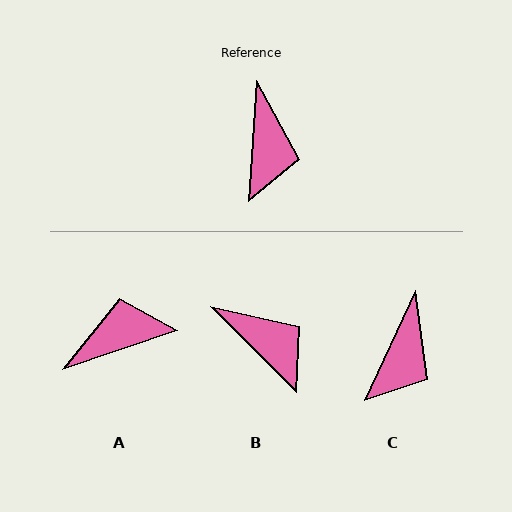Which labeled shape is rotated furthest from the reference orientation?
A, about 112 degrees away.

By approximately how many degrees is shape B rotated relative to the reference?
Approximately 49 degrees counter-clockwise.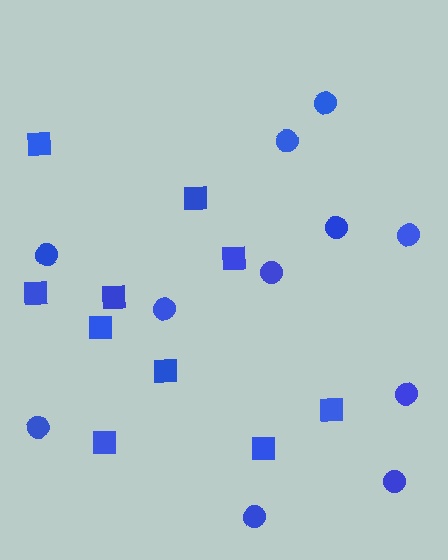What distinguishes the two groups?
There are 2 groups: one group of circles (11) and one group of squares (10).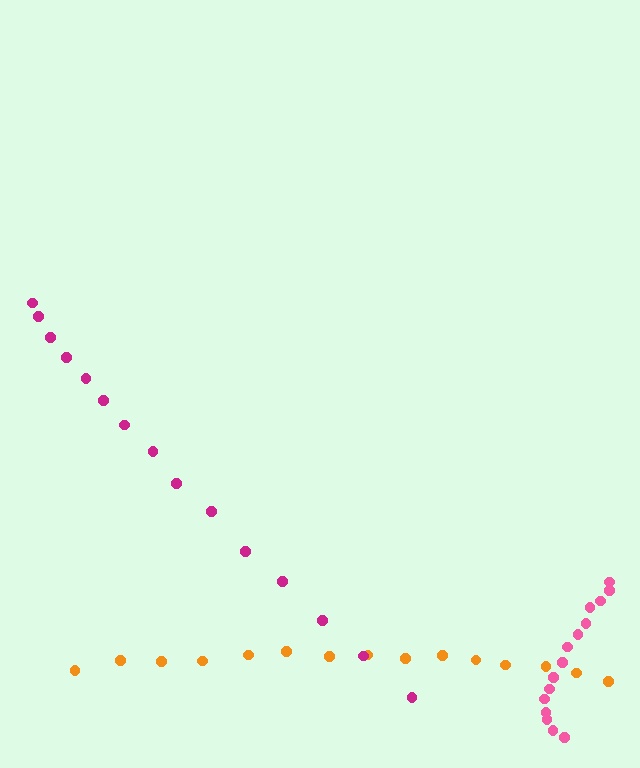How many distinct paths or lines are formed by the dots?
There are 3 distinct paths.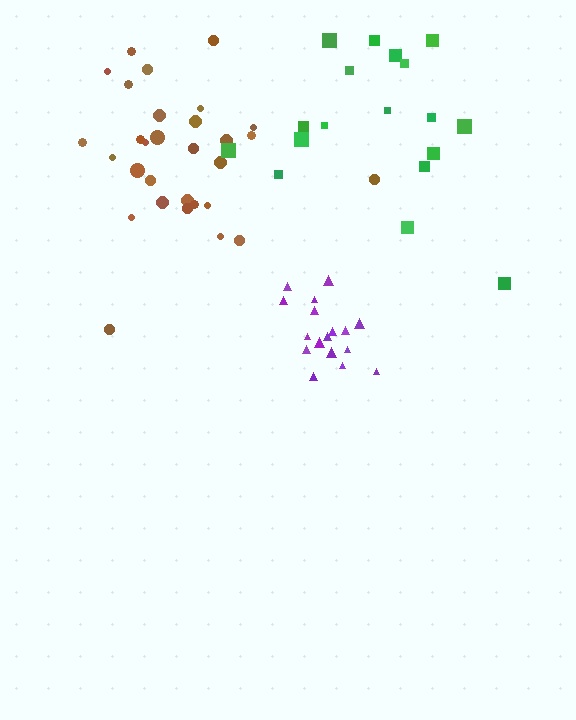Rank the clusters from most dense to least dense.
purple, brown, green.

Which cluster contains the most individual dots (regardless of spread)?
Brown (30).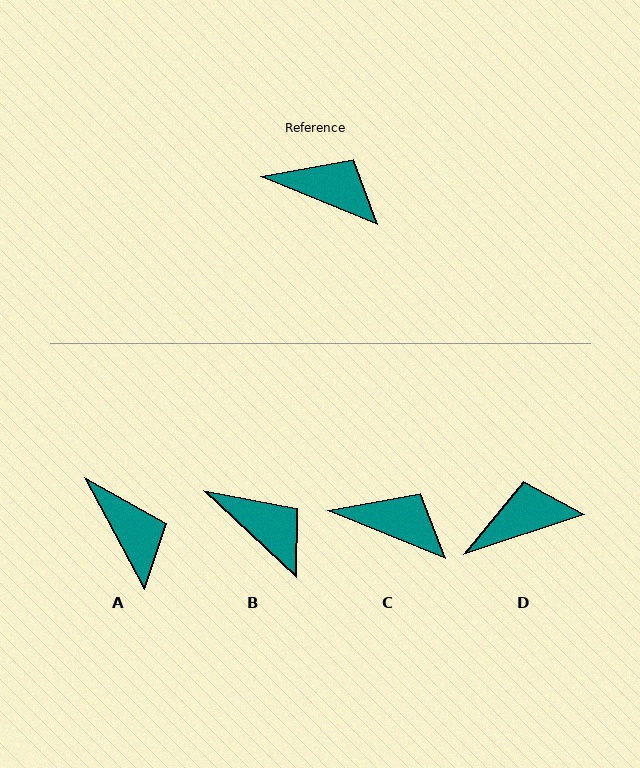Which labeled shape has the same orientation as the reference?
C.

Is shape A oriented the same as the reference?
No, it is off by about 39 degrees.